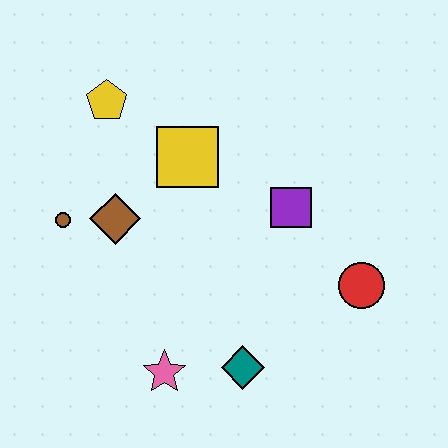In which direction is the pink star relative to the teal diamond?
The pink star is to the left of the teal diamond.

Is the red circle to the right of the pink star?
Yes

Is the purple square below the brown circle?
No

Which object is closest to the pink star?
The teal diamond is closest to the pink star.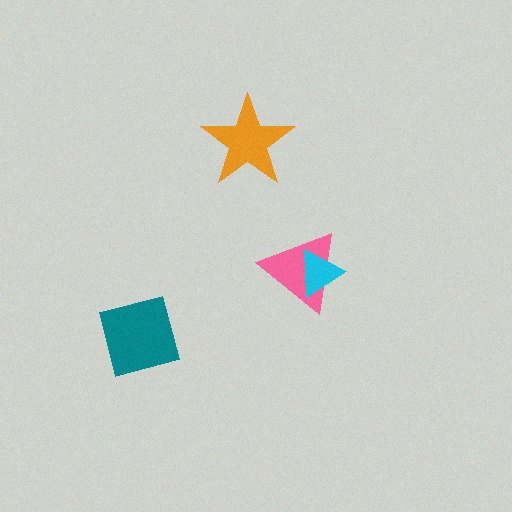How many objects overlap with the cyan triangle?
1 object overlaps with the cyan triangle.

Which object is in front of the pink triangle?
The cyan triangle is in front of the pink triangle.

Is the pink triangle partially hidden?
Yes, it is partially covered by another shape.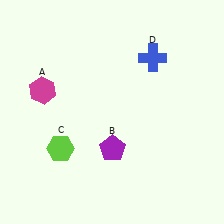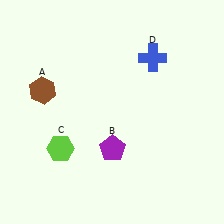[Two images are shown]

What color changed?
The hexagon (A) changed from magenta in Image 1 to brown in Image 2.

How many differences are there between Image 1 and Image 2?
There is 1 difference between the two images.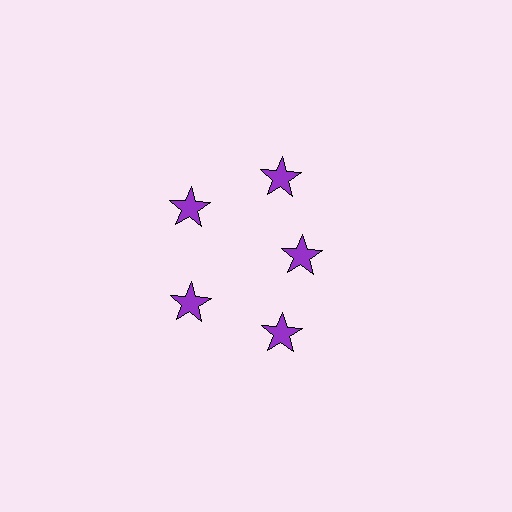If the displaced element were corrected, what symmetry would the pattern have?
It would have 5-fold rotational symmetry — the pattern would map onto itself every 72 degrees.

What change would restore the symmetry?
The symmetry would be restored by moving it outward, back onto the ring so that all 5 stars sit at equal angles and equal distance from the center.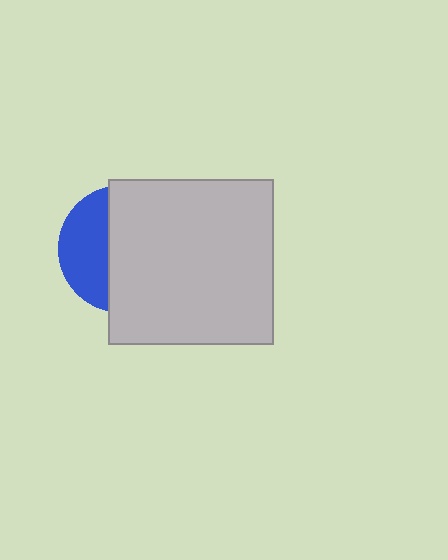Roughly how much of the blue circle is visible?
A small part of it is visible (roughly 35%).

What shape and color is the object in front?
The object in front is a light gray square.